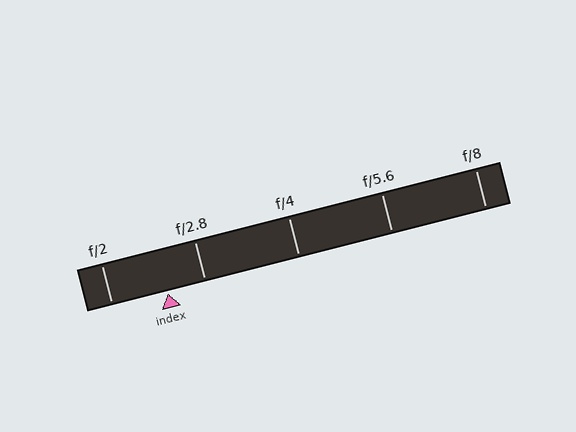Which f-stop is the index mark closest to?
The index mark is closest to f/2.8.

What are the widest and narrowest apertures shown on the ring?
The widest aperture shown is f/2 and the narrowest is f/8.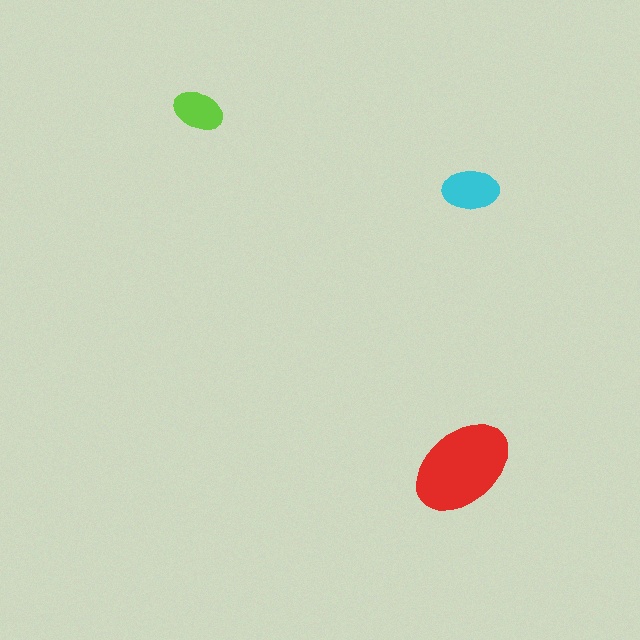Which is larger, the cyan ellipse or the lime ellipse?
The cyan one.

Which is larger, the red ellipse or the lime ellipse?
The red one.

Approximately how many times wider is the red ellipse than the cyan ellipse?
About 2 times wider.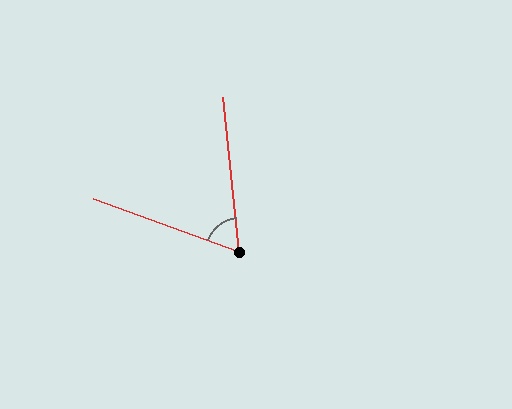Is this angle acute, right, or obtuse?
It is acute.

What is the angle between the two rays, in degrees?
Approximately 64 degrees.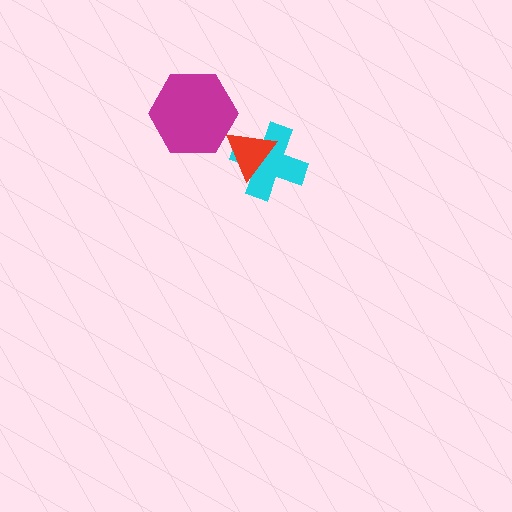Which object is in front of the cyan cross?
The red triangle is in front of the cyan cross.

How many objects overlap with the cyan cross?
1 object overlaps with the cyan cross.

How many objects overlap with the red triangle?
1 object overlaps with the red triangle.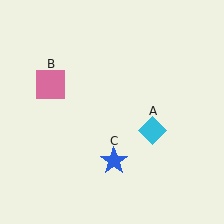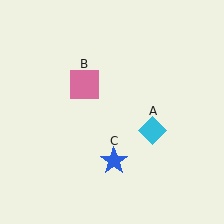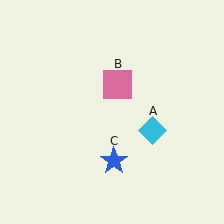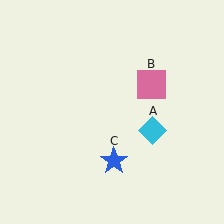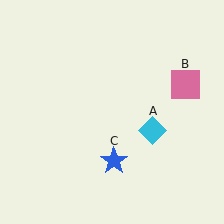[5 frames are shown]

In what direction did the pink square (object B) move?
The pink square (object B) moved right.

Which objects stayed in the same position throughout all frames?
Cyan diamond (object A) and blue star (object C) remained stationary.